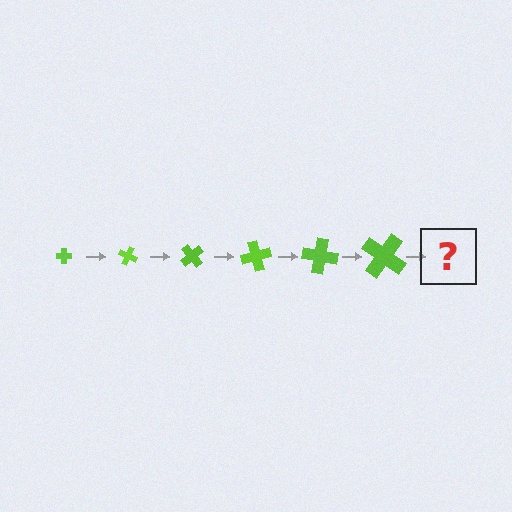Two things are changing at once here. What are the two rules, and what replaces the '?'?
The two rules are that the cross grows larger each step and it rotates 25 degrees each step. The '?' should be a cross, larger than the previous one and rotated 150 degrees from the start.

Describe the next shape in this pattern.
It should be a cross, larger than the previous one and rotated 150 degrees from the start.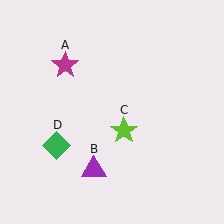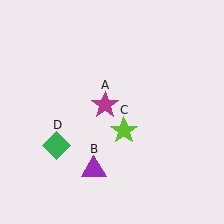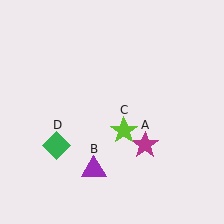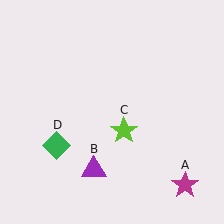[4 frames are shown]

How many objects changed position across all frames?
1 object changed position: magenta star (object A).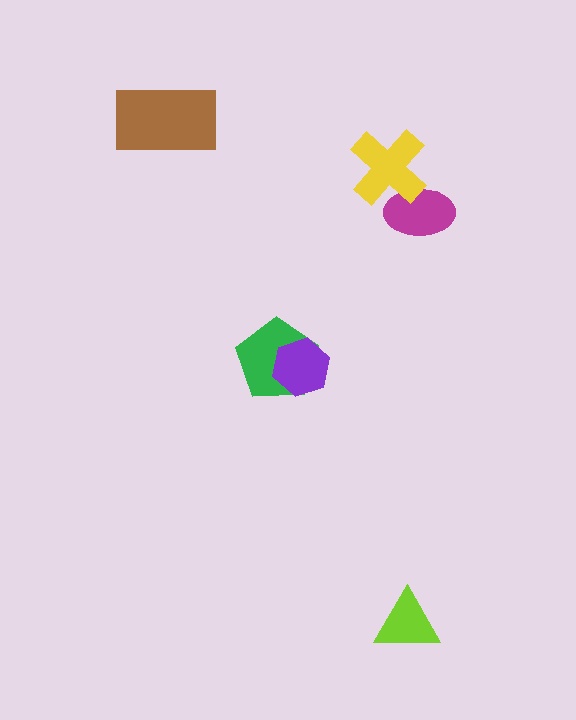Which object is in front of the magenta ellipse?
The yellow cross is in front of the magenta ellipse.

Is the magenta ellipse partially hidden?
Yes, it is partially covered by another shape.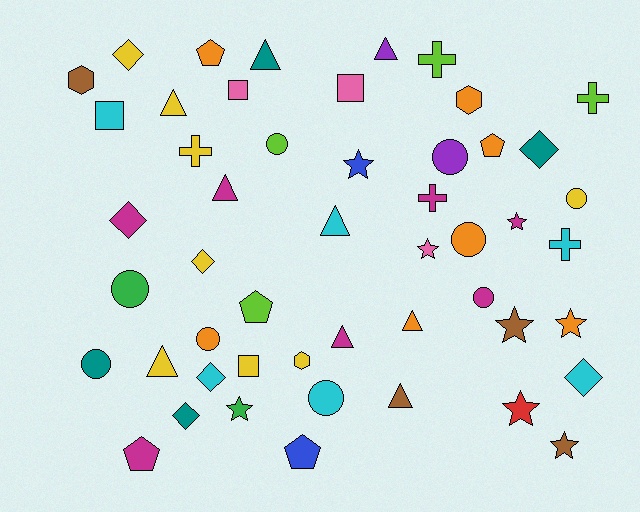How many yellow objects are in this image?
There are 8 yellow objects.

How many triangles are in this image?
There are 9 triangles.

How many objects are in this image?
There are 50 objects.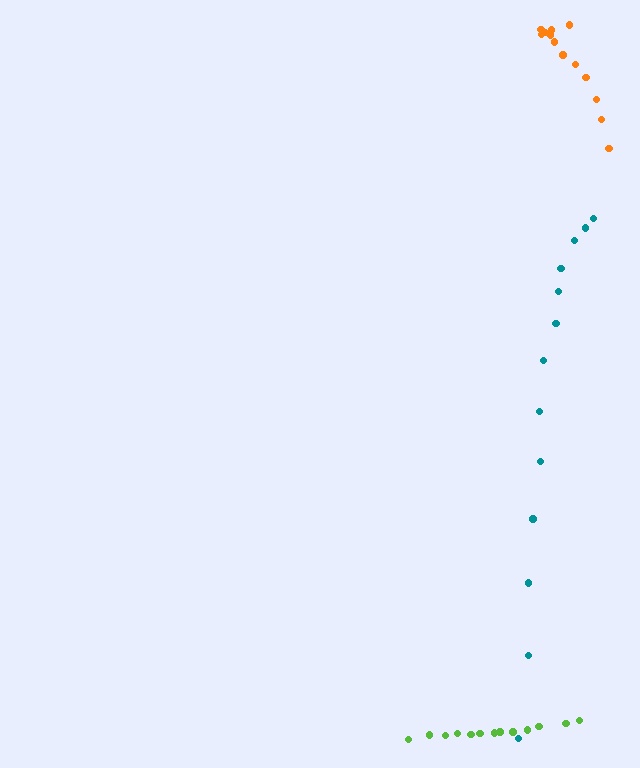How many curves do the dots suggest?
There are 3 distinct paths.